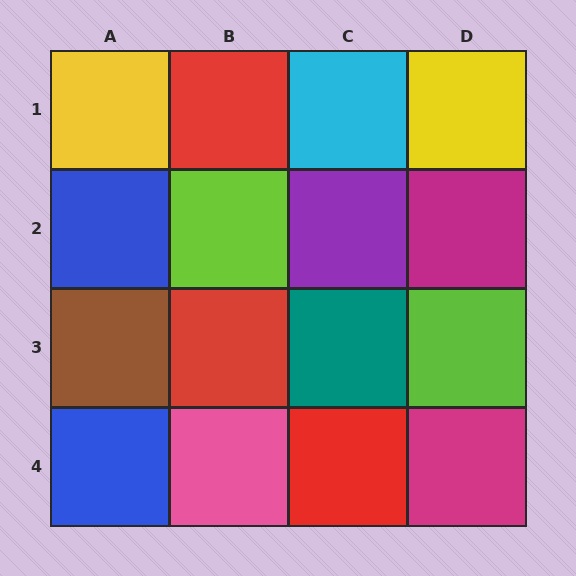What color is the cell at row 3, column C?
Teal.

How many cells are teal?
1 cell is teal.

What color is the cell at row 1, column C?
Cyan.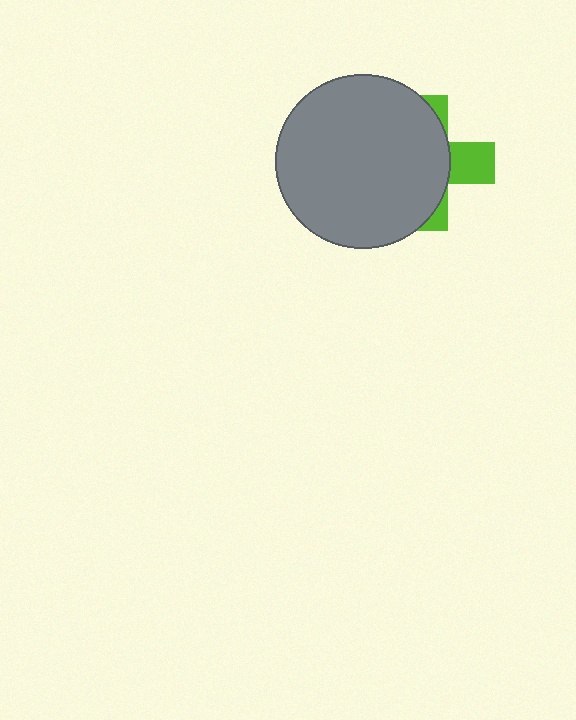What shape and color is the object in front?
The object in front is a gray circle.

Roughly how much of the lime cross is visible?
A small part of it is visible (roughly 30%).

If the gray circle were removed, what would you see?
You would see the complete lime cross.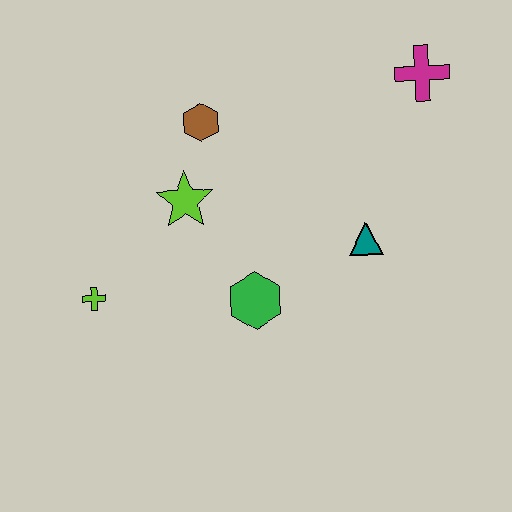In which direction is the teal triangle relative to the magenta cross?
The teal triangle is below the magenta cross.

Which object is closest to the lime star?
The brown hexagon is closest to the lime star.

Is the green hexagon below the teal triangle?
Yes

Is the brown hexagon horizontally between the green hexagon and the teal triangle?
No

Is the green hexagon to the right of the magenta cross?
No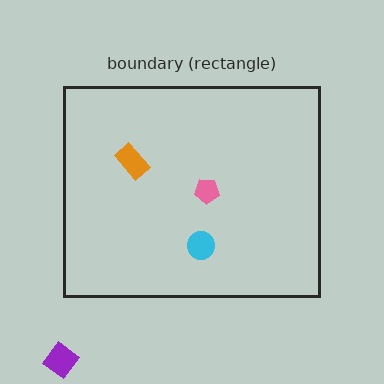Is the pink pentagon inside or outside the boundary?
Inside.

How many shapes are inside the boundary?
3 inside, 1 outside.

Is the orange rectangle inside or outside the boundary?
Inside.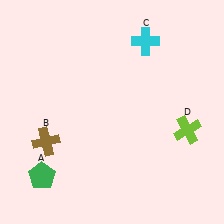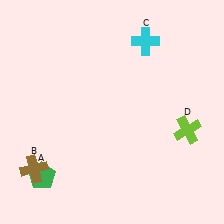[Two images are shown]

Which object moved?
The brown cross (B) moved down.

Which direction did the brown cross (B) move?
The brown cross (B) moved down.